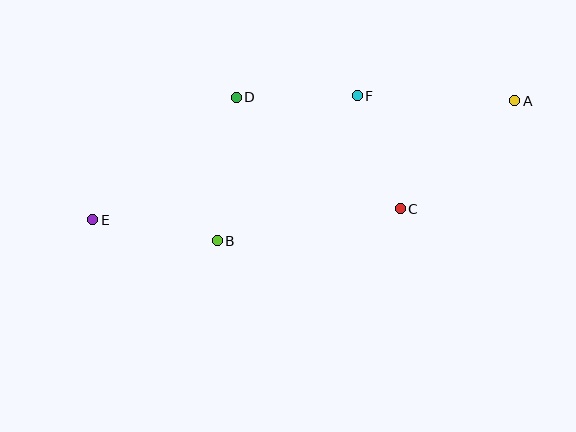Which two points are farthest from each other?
Points A and E are farthest from each other.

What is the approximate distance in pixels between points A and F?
The distance between A and F is approximately 157 pixels.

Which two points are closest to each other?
Points C and F are closest to each other.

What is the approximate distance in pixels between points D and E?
The distance between D and E is approximately 189 pixels.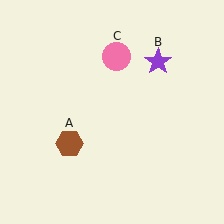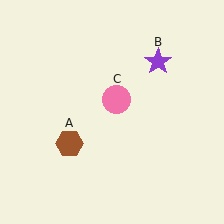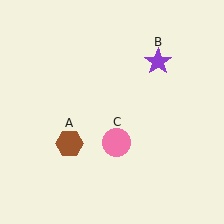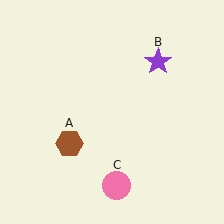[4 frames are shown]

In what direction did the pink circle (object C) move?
The pink circle (object C) moved down.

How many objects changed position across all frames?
1 object changed position: pink circle (object C).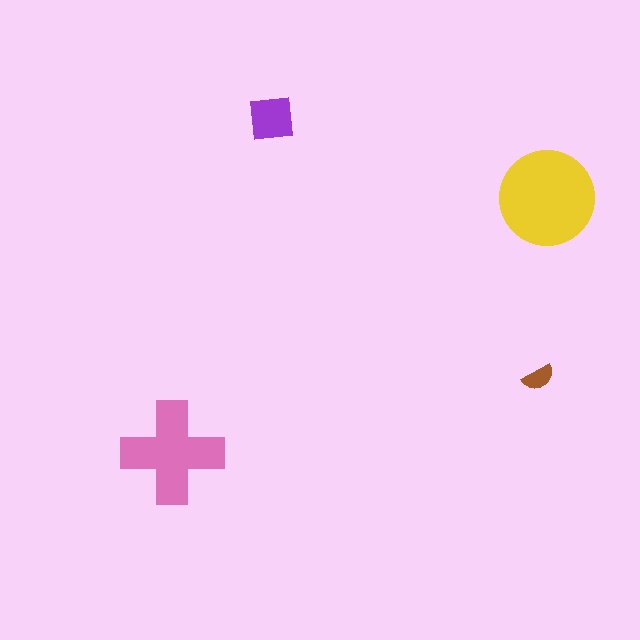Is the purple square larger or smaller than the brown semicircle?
Larger.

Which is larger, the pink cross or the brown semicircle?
The pink cross.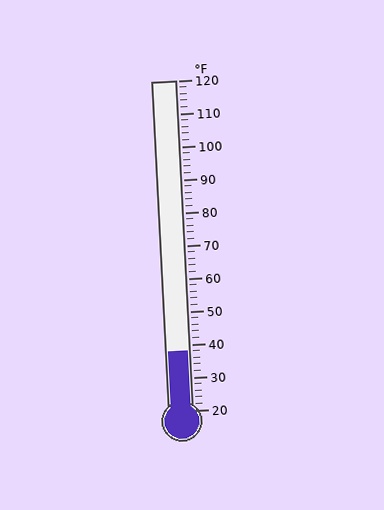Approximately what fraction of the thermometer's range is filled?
The thermometer is filled to approximately 20% of its range.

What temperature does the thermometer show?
The thermometer shows approximately 38°F.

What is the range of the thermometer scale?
The thermometer scale ranges from 20°F to 120°F.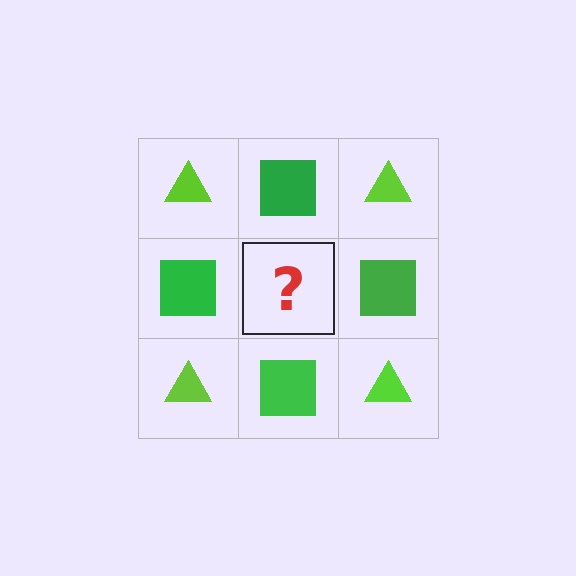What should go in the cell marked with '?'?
The missing cell should contain a lime triangle.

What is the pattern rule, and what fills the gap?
The rule is that it alternates lime triangle and green square in a checkerboard pattern. The gap should be filled with a lime triangle.